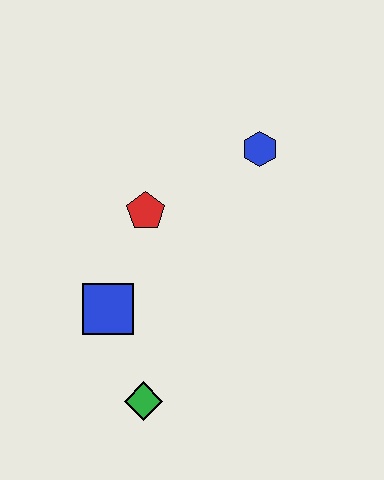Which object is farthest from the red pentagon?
The green diamond is farthest from the red pentagon.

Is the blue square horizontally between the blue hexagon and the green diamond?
No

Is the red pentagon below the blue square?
No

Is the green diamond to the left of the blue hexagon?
Yes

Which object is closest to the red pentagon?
The blue square is closest to the red pentagon.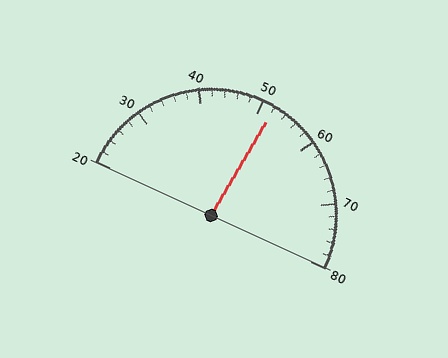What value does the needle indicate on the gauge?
The needle indicates approximately 52.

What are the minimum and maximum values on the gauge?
The gauge ranges from 20 to 80.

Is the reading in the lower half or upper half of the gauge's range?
The reading is in the upper half of the range (20 to 80).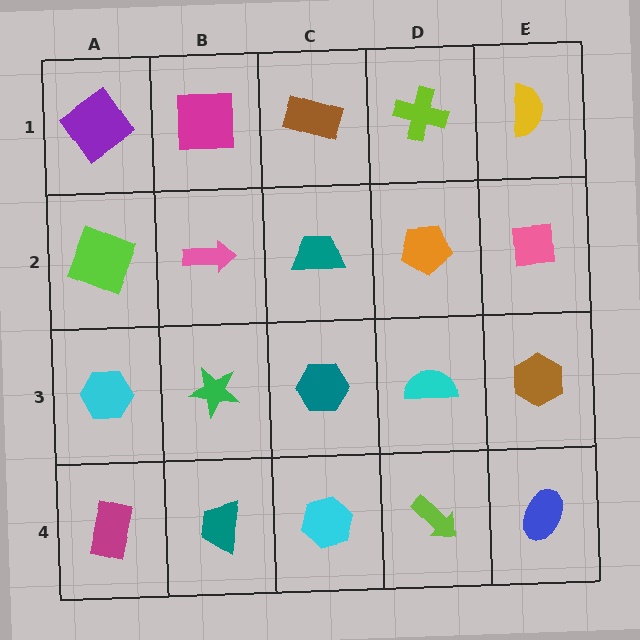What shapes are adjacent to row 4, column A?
A cyan hexagon (row 3, column A), a teal trapezoid (row 4, column B).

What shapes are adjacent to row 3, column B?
A pink arrow (row 2, column B), a teal trapezoid (row 4, column B), a cyan hexagon (row 3, column A), a teal hexagon (row 3, column C).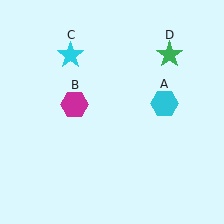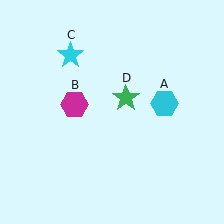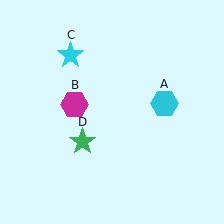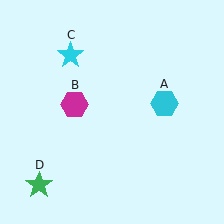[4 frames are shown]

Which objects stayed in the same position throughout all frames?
Cyan hexagon (object A) and magenta hexagon (object B) and cyan star (object C) remained stationary.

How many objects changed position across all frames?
1 object changed position: green star (object D).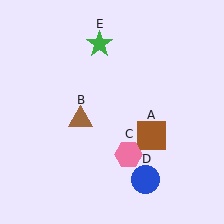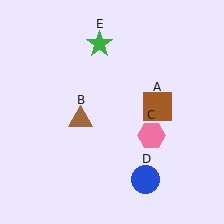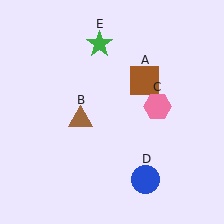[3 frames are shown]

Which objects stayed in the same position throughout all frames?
Brown triangle (object B) and blue circle (object D) and green star (object E) remained stationary.